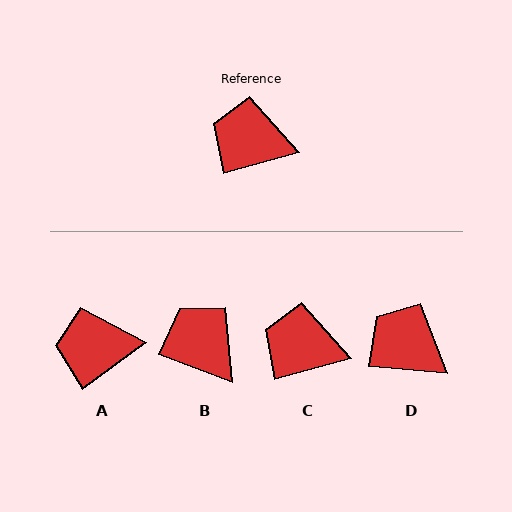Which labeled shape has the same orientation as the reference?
C.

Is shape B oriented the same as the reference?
No, it is off by about 36 degrees.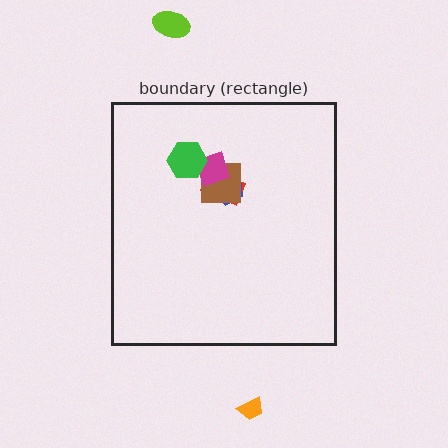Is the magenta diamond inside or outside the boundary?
Inside.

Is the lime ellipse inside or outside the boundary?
Outside.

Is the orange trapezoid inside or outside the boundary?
Outside.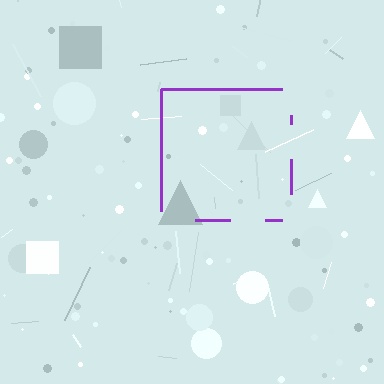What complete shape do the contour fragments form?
The contour fragments form a square.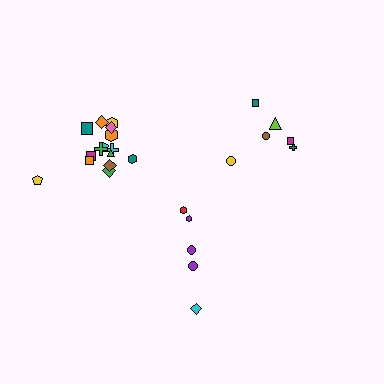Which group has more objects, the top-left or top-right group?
The top-left group.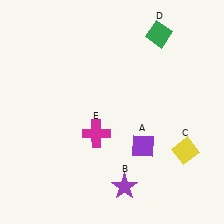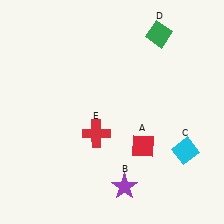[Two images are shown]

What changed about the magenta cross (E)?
In Image 1, E is magenta. In Image 2, it changed to red.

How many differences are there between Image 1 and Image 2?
There are 3 differences between the two images.